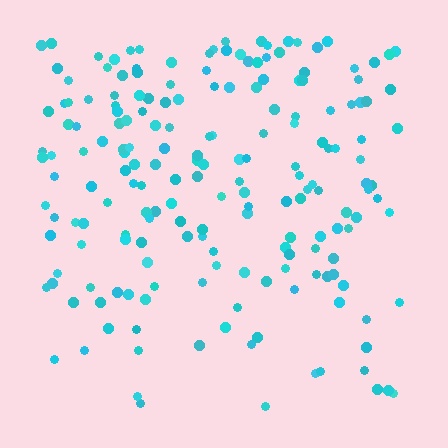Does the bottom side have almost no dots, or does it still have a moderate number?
Still a moderate number, just noticeably fewer than the top.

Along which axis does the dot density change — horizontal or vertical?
Vertical.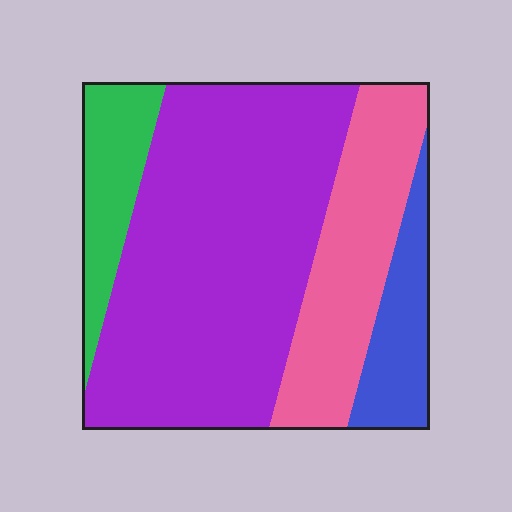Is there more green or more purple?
Purple.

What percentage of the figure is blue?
Blue covers 11% of the figure.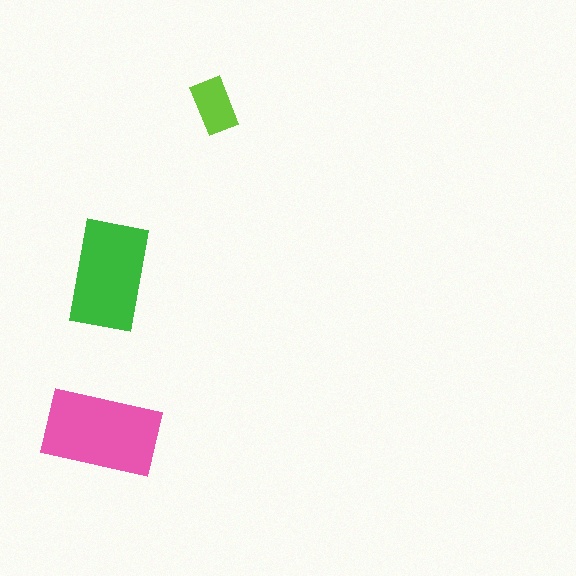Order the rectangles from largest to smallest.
the pink one, the green one, the lime one.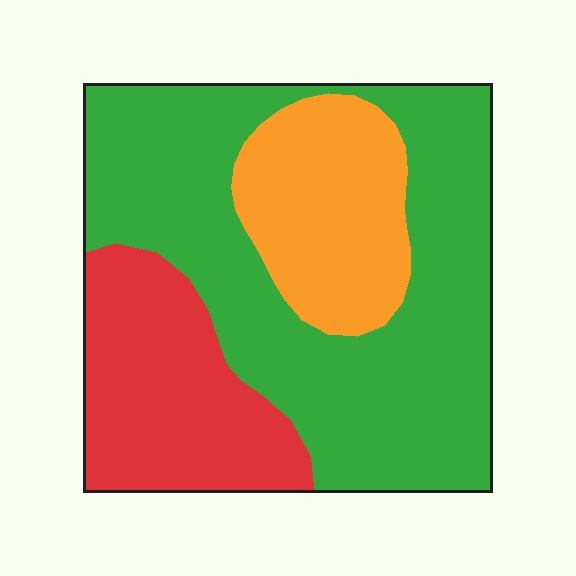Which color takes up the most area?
Green, at roughly 55%.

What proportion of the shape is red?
Red takes up less than a quarter of the shape.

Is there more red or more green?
Green.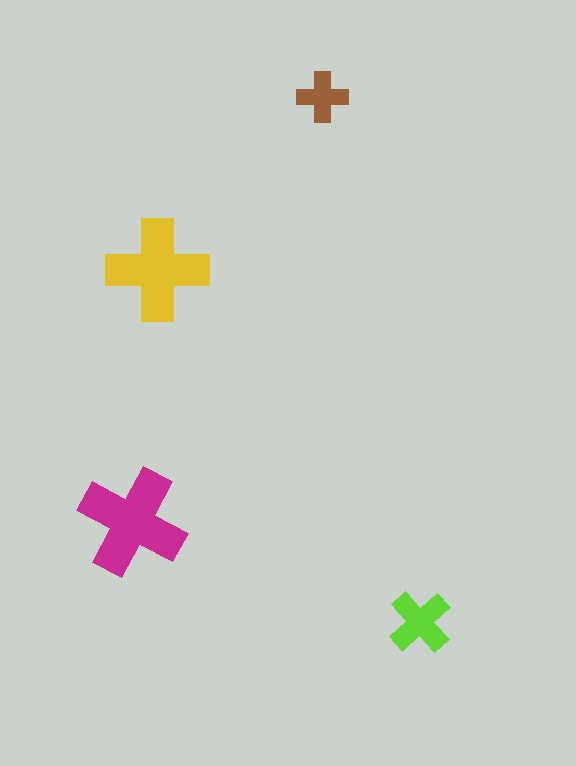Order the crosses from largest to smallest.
the magenta one, the yellow one, the lime one, the brown one.